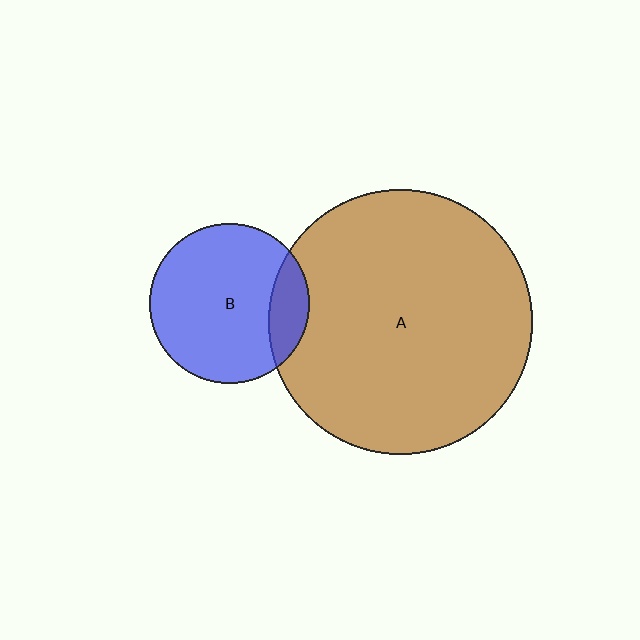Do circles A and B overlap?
Yes.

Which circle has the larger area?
Circle A (brown).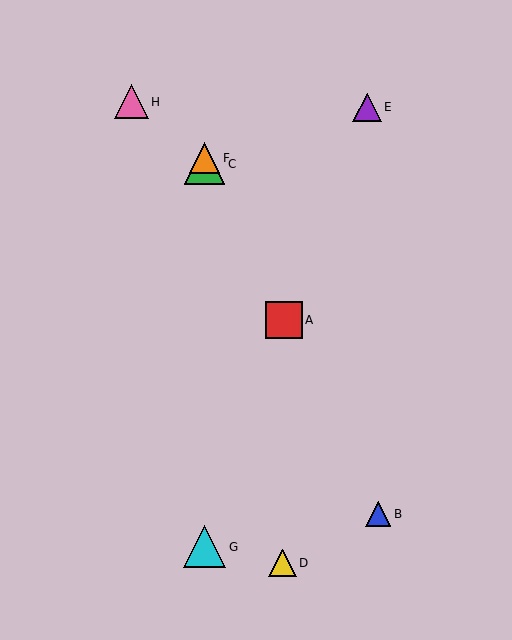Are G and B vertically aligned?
No, G is at x≈205 and B is at x≈378.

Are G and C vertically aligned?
Yes, both are at x≈205.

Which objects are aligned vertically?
Objects C, F, G are aligned vertically.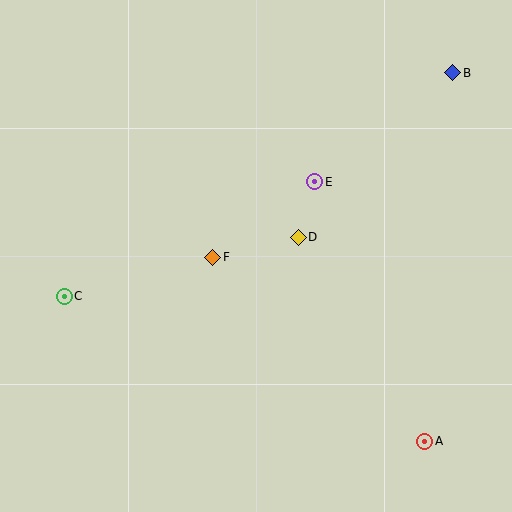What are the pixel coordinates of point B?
Point B is at (453, 73).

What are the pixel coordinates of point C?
Point C is at (64, 296).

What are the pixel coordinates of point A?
Point A is at (425, 441).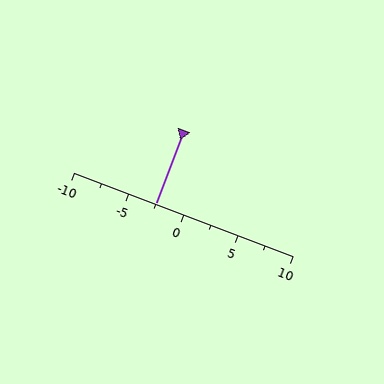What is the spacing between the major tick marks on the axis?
The major ticks are spaced 5 apart.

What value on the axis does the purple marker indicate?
The marker indicates approximately -2.5.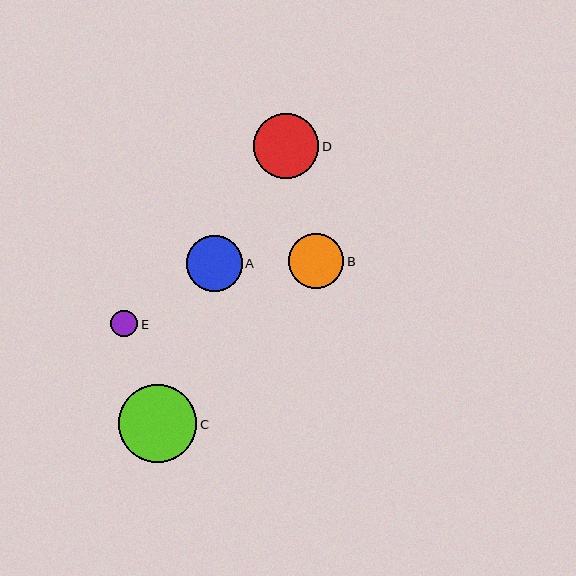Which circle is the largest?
Circle C is the largest with a size of approximately 79 pixels.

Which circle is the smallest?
Circle E is the smallest with a size of approximately 27 pixels.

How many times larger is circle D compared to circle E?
Circle D is approximately 2.4 times the size of circle E.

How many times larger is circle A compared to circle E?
Circle A is approximately 2.1 times the size of circle E.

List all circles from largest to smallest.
From largest to smallest: C, D, A, B, E.